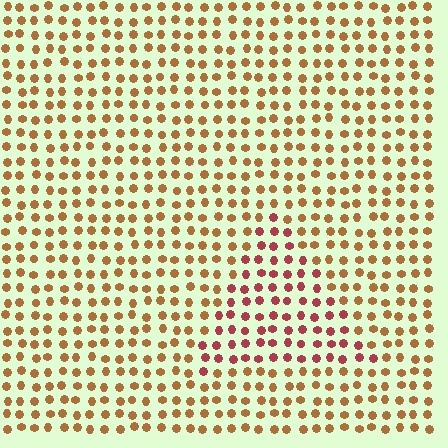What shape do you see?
I see a triangle.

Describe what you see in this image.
The image is filled with small brown elements in a uniform arrangement. A triangle-shaped region is visible where the elements are tinted to a slightly different hue, forming a subtle color boundary.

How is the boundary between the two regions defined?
The boundary is defined purely by a slight shift in hue (about 37 degrees). Spacing, size, and orientation are identical on both sides.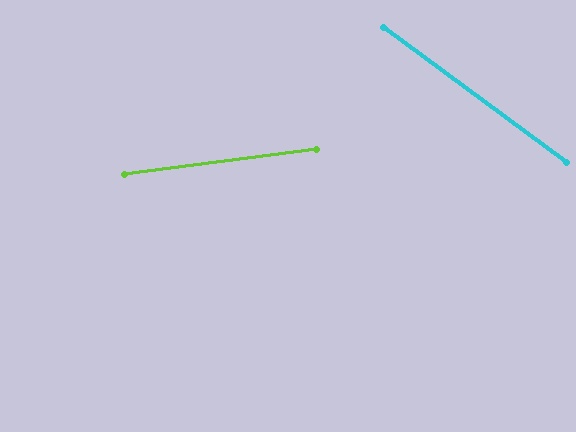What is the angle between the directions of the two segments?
Approximately 44 degrees.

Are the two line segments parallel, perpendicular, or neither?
Neither parallel nor perpendicular — they differ by about 44°.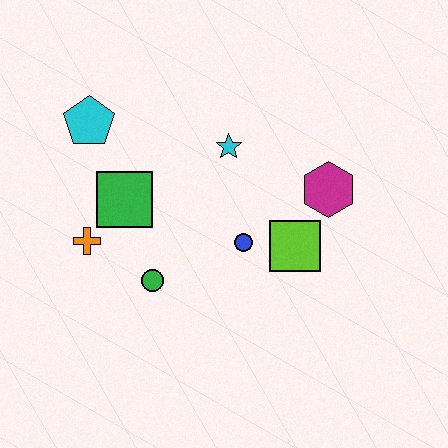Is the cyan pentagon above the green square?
Yes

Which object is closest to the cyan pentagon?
The green square is closest to the cyan pentagon.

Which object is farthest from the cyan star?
The orange cross is farthest from the cyan star.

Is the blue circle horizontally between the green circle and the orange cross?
No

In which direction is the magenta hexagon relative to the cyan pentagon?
The magenta hexagon is to the right of the cyan pentagon.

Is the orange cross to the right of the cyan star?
No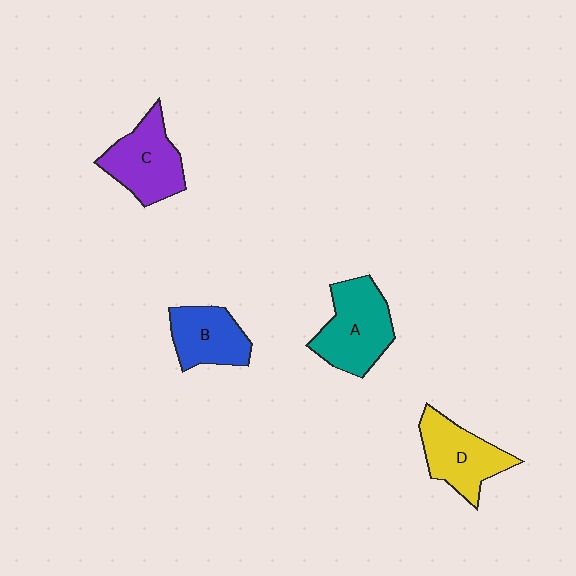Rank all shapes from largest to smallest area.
From largest to smallest: A (teal), C (purple), D (yellow), B (blue).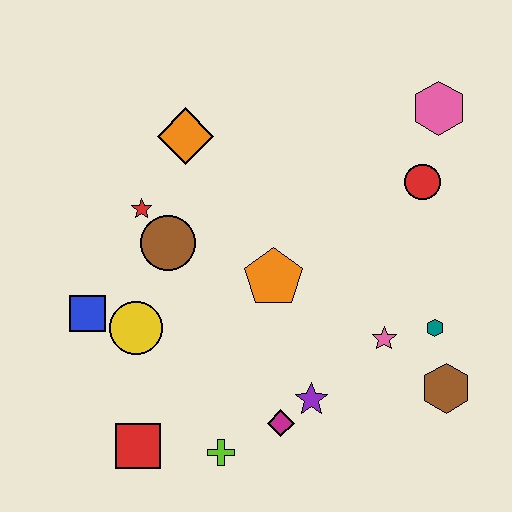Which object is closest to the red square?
The lime cross is closest to the red square.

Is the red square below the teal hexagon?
Yes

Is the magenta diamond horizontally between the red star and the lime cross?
No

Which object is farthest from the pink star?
The blue square is farthest from the pink star.